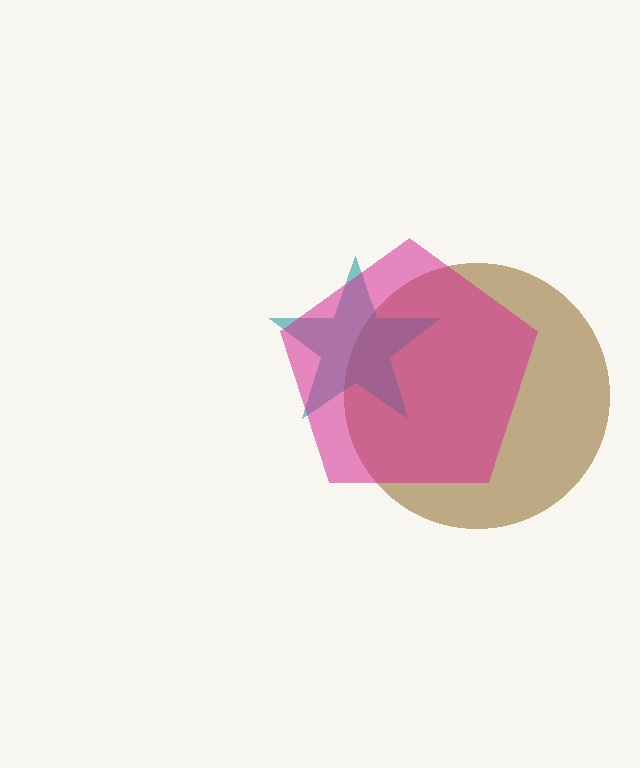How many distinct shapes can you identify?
There are 3 distinct shapes: a brown circle, a teal star, a magenta pentagon.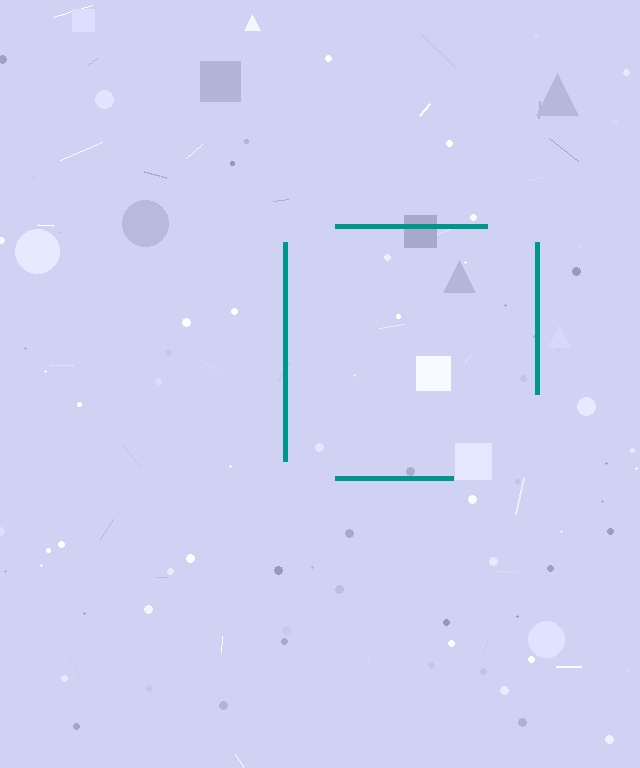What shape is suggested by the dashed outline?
The dashed outline suggests a square.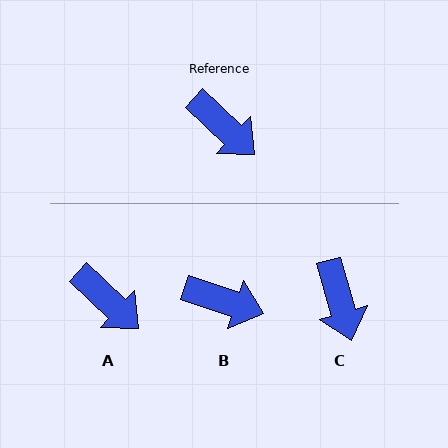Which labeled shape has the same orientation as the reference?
A.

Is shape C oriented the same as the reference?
No, it is off by about 31 degrees.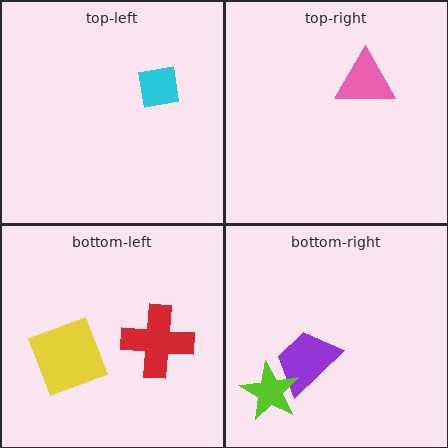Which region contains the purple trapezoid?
The bottom-right region.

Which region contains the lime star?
The bottom-right region.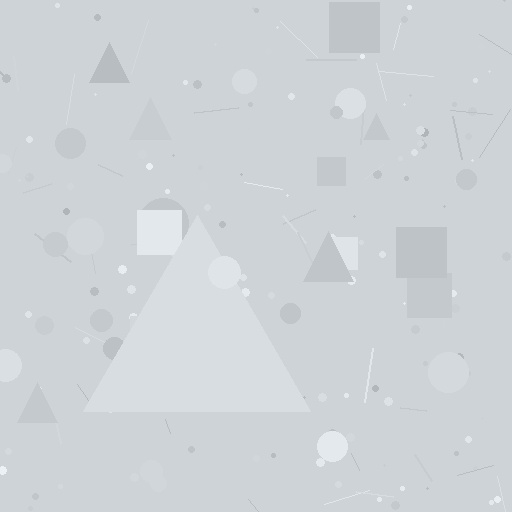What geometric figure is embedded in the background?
A triangle is embedded in the background.